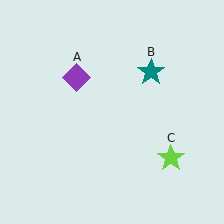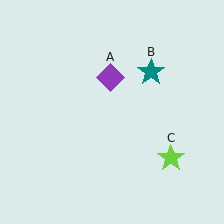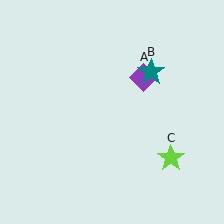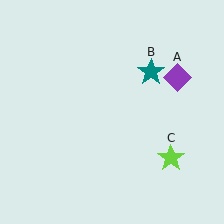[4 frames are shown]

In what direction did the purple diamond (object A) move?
The purple diamond (object A) moved right.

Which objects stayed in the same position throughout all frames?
Teal star (object B) and lime star (object C) remained stationary.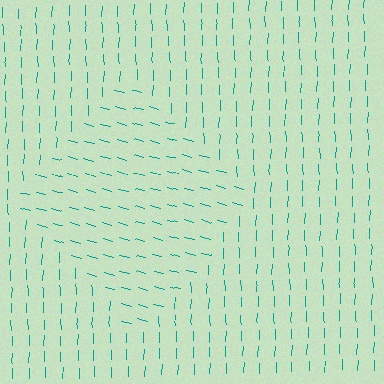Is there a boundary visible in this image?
Yes, there is a texture boundary formed by a change in line orientation.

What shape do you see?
I see a diamond.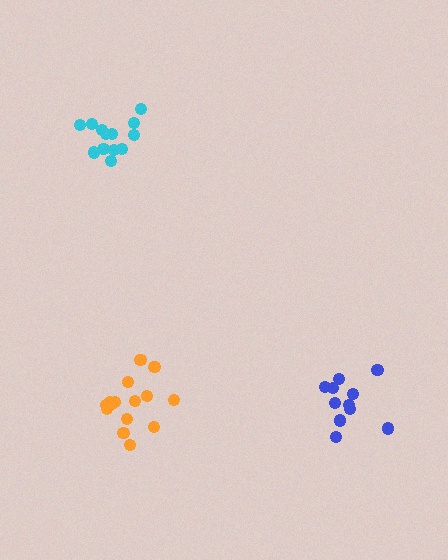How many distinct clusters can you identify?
There are 3 distinct clusters.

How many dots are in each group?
Group 1: 15 dots, Group 2: 13 dots, Group 3: 12 dots (40 total).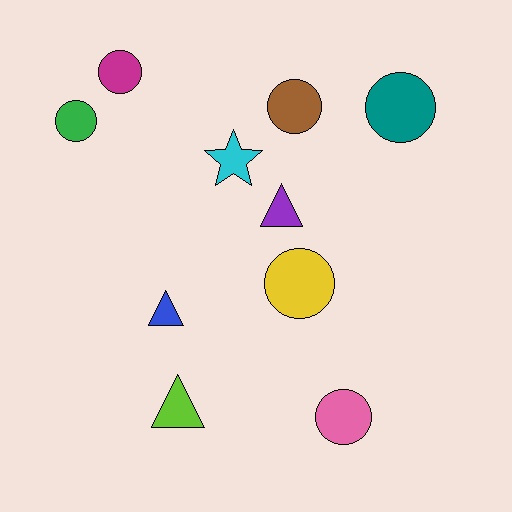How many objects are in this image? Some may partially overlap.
There are 10 objects.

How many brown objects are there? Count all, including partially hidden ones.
There is 1 brown object.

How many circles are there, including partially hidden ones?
There are 6 circles.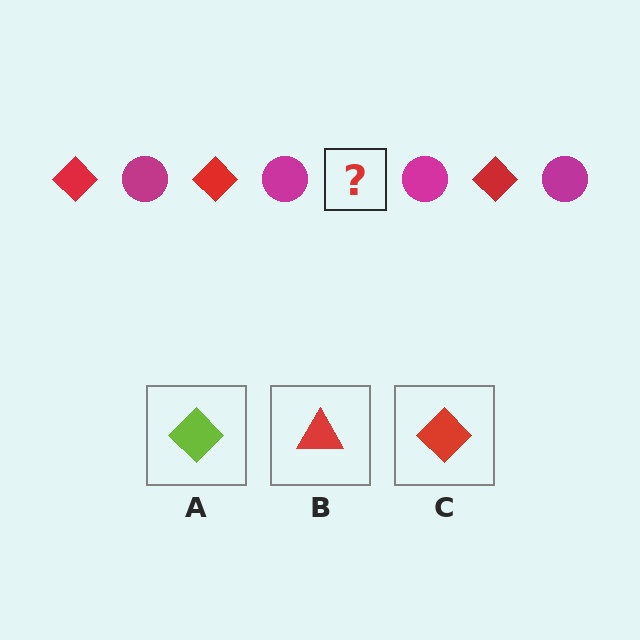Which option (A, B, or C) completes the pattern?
C.